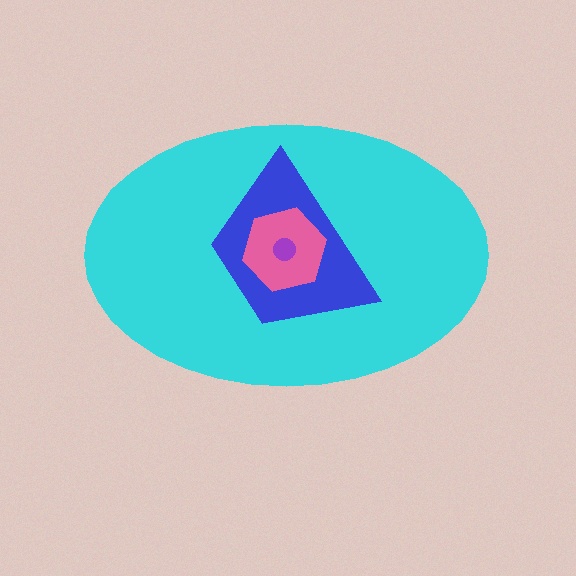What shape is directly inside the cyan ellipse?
The blue trapezoid.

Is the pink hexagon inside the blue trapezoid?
Yes.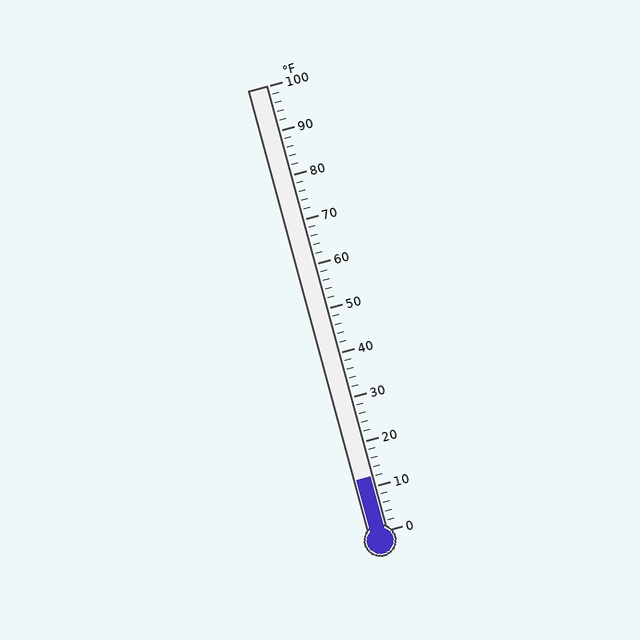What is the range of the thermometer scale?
The thermometer scale ranges from 0°F to 100°F.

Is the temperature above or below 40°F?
The temperature is below 40°F.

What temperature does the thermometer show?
The thermometer shows approximately 12°F.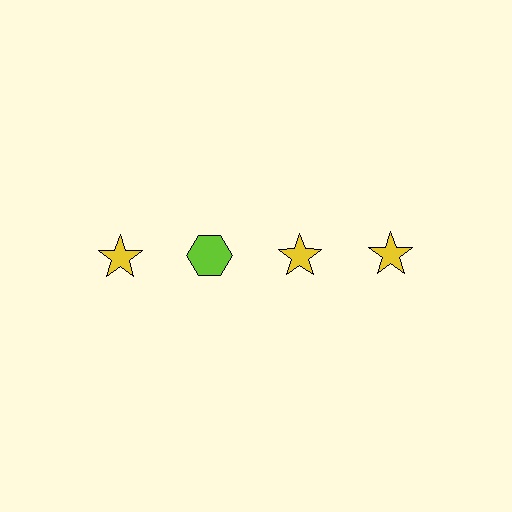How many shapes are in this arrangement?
There are 4 shapes arranged in a grid pattern.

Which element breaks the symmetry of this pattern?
The lime hexagon in the top row, second from left column breaks the symmetry. All other shapes are yellow stars.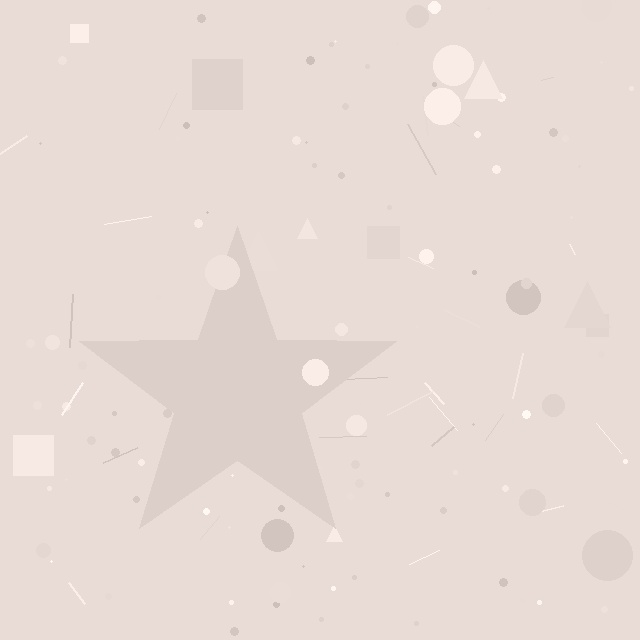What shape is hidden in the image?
A star is hidden in the image.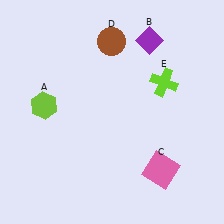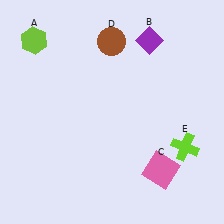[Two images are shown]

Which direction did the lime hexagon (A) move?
The lime hexagon (A) moved up.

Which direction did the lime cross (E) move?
The lime cross (E) moved down.